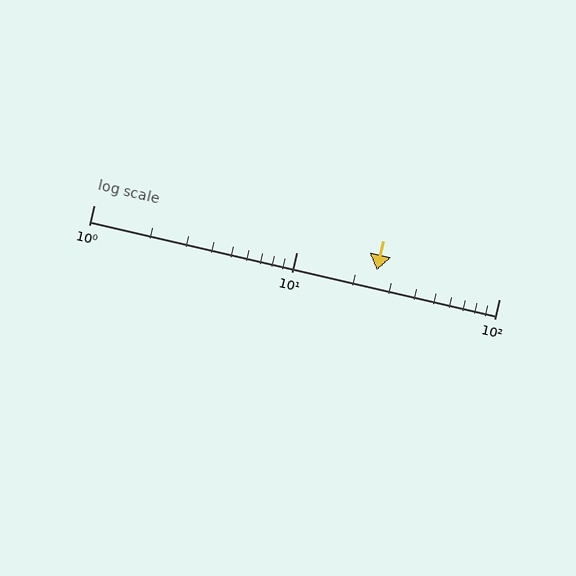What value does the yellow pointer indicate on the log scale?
The pointer indicates approximately 25.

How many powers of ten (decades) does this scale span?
The scale spans 2 decades, from 1 to 100.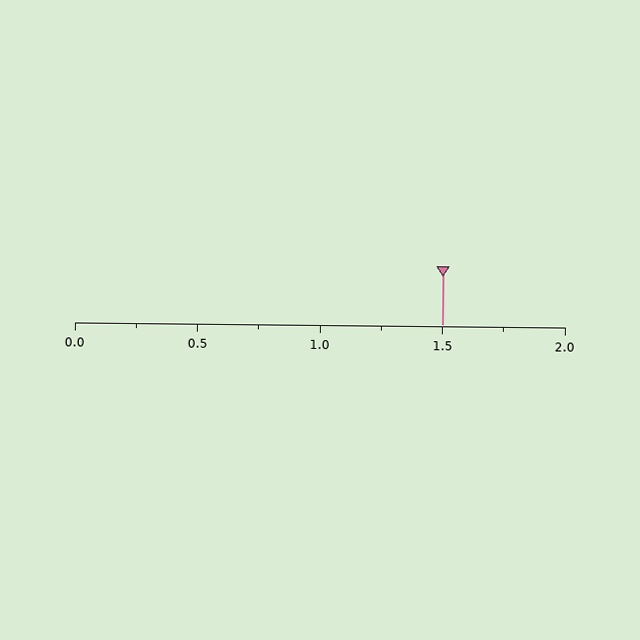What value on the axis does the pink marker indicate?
The marker indicates approximately 1.5.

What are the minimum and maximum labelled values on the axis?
The axis runs from 0.0 to 2.0.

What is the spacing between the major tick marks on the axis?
The major ticks are spaced 0.5 apart.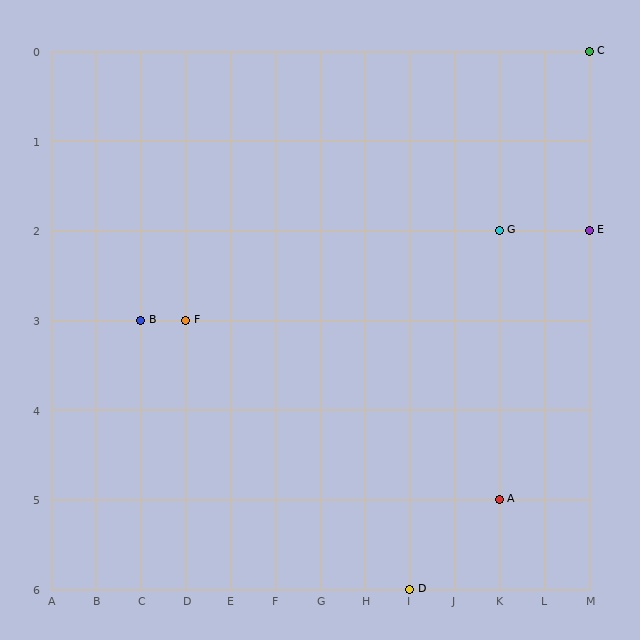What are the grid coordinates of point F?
Point F is at grid coordinates (D, 3).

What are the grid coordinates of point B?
Point B is at grid coordinates (C, 3).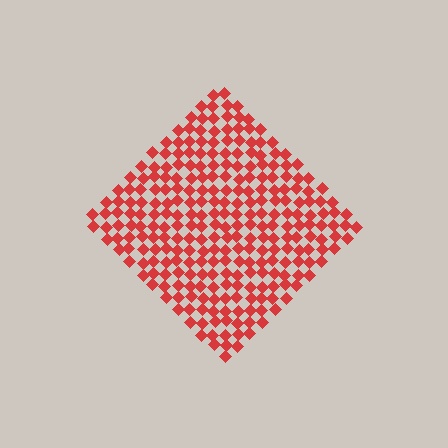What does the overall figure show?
The overall figure shows a diamond.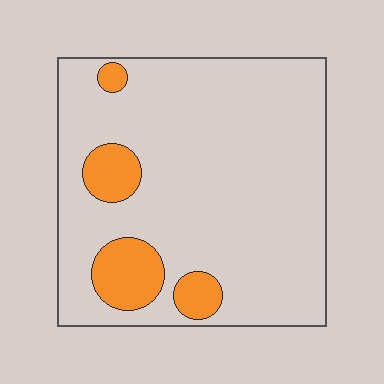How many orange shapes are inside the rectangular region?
4.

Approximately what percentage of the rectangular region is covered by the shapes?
Approximately 15%.